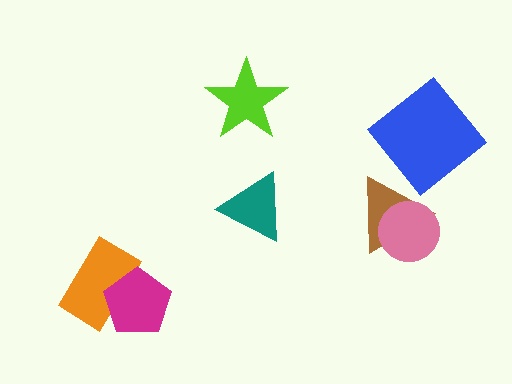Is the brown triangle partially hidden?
Yes, it is partially covered by another shape.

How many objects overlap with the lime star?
0 objects overlap with the lime star.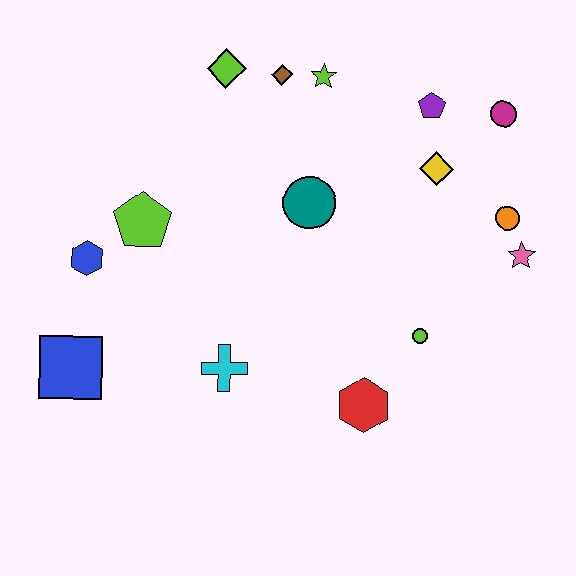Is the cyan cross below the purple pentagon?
Yes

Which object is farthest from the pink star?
The blue square is farthest from the pink star.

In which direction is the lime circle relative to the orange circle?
The lime circle is below the orange circle.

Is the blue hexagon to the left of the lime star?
Yes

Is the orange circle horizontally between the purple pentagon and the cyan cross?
No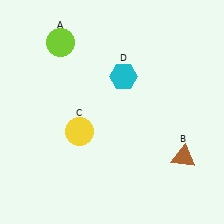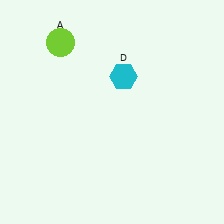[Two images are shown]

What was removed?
The yellow circle (C), the brown triangle (B) were removed in Image 2.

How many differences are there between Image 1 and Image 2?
There are 2 differences between the two images.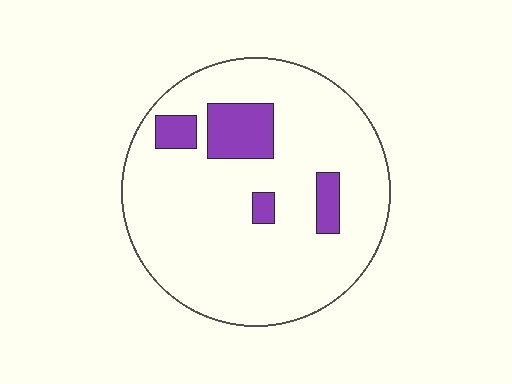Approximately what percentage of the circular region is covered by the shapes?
Approximately 15%.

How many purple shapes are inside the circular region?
4.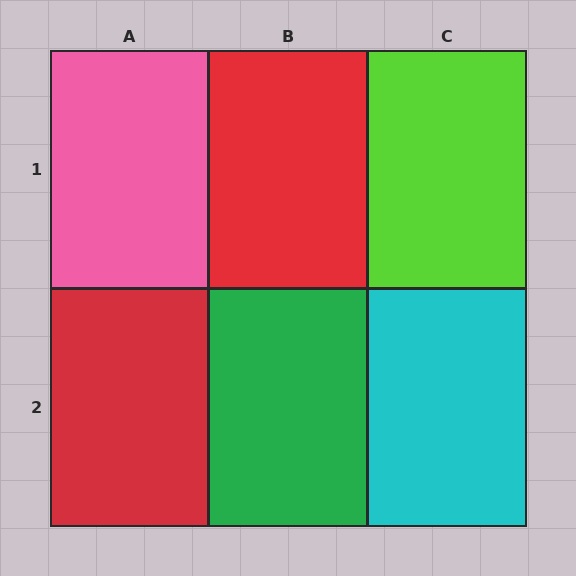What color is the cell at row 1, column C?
Lime.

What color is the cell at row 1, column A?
Pink.